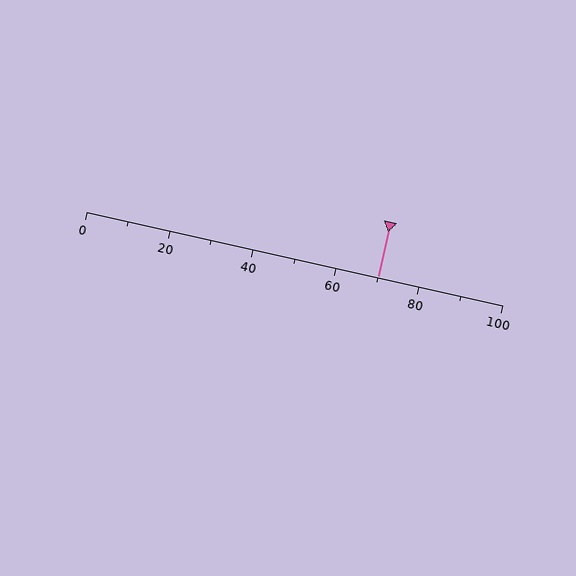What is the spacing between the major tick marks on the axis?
The major ticks are spaced 20 apart.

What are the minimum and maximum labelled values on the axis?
The axis runs from 0 to 100.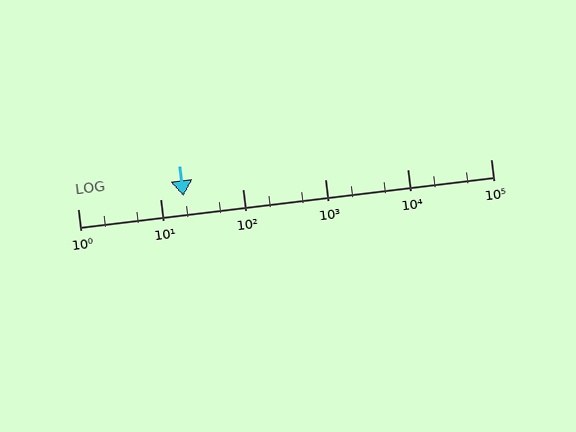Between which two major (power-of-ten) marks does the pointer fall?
The pointer is between 10 and 100.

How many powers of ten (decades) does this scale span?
The scale spans 5 decades, from 1 to 100000.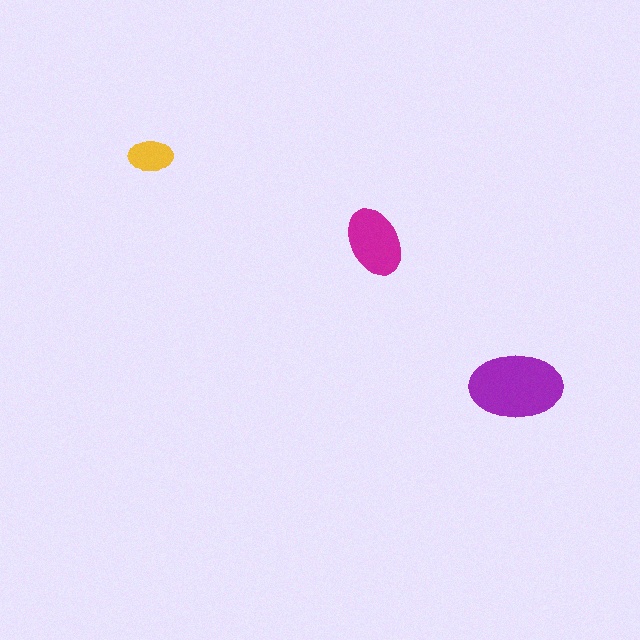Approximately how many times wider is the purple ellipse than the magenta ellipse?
About 1.5 times wider.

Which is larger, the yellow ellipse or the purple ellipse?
The purple one.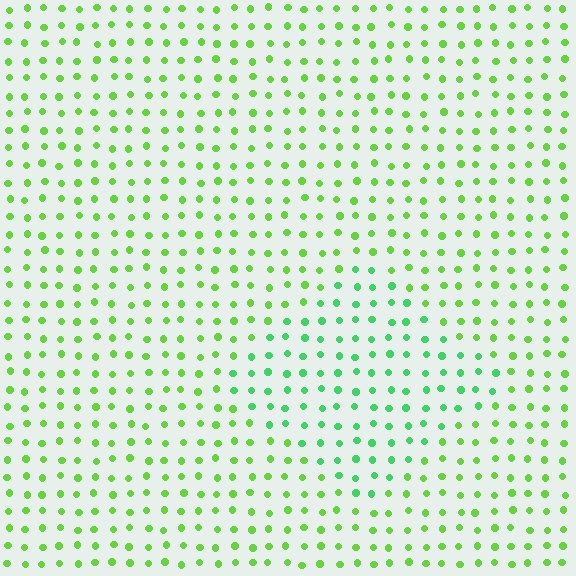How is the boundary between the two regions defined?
The boundary is defined purely by a slight shift in hue (about 32 degrees). Spacing, size, and orientation are identical on both sides.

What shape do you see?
I see a diamond.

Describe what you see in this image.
The image is filled with small lime elements in a uniform arrangement. A diamond-shaped region is visible where the elements are tinted to a slightly different hue, forming a subtle color boundary.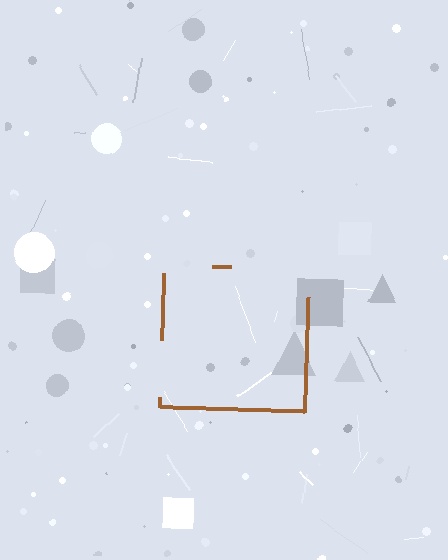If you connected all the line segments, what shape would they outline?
They would outline a square.